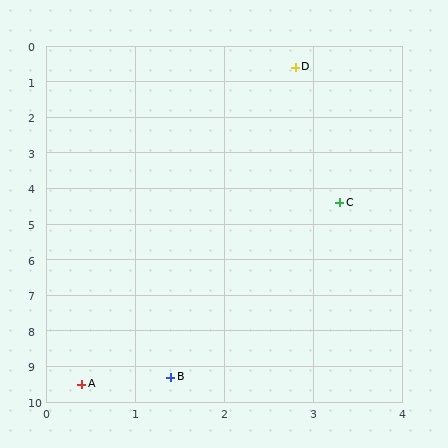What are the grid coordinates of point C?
Point C is at approximately (3.3, 4.4).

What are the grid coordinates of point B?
Point B is at approximately (1.4, 9.3).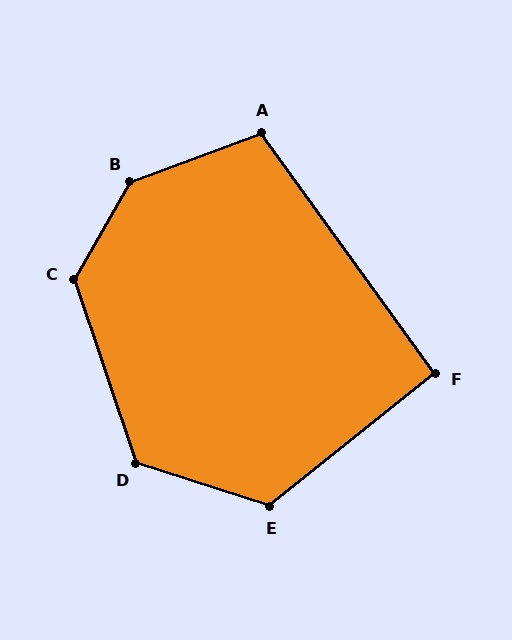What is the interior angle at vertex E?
Approximately 123 degrees (obtuse).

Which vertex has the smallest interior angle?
F, at approximately 93 degrees.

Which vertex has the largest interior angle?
B, at approximately 140 degrees.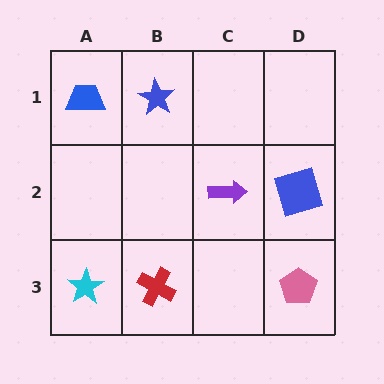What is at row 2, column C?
A purple arrow.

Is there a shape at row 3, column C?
No, that cell is empty.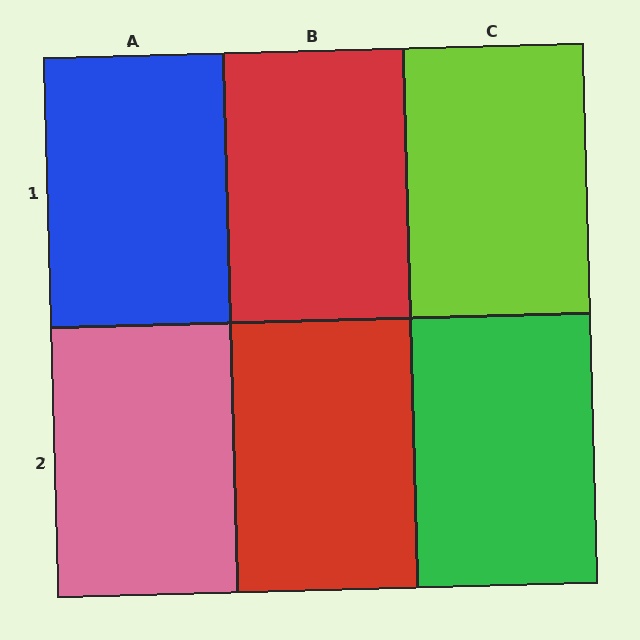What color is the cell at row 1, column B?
Red.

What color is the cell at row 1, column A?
Blue.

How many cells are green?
1 cell is green.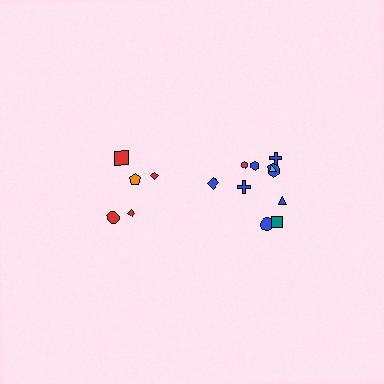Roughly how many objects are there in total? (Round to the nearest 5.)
Roughly 15 objects in total.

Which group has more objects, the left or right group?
The right group.